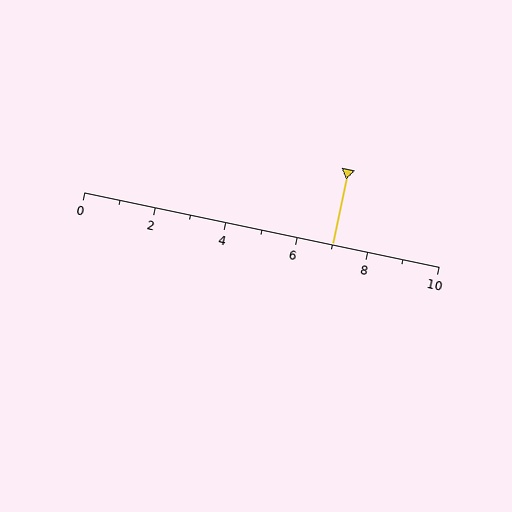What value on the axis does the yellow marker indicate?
The marker indicates approximately 7.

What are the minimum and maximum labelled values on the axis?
The axis runs from 0 to 10.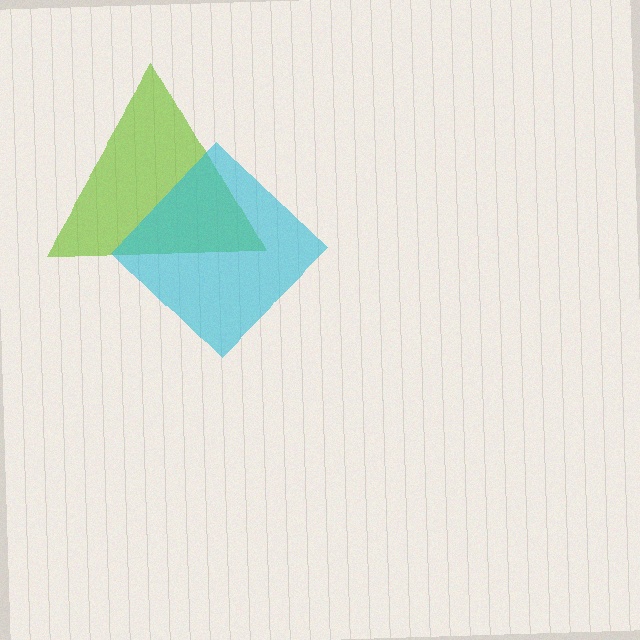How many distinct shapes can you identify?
There are 2 distinct shapes: a lime triangle, a cyan diamond.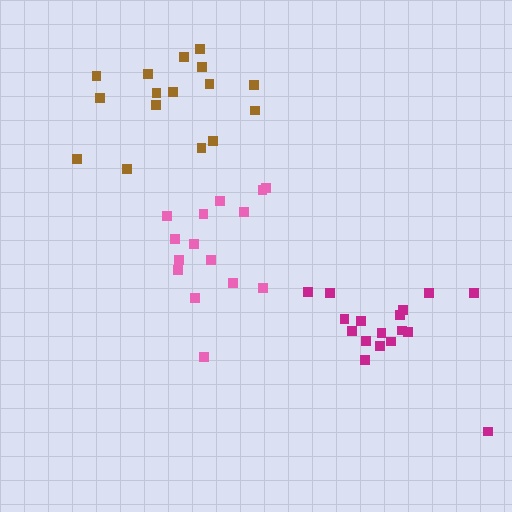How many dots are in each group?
Group 1: 16 dots, Group 2: 15 dots, Group 3: 17 dots (48 total).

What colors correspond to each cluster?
The clusters are colored: brown, pink, magenta.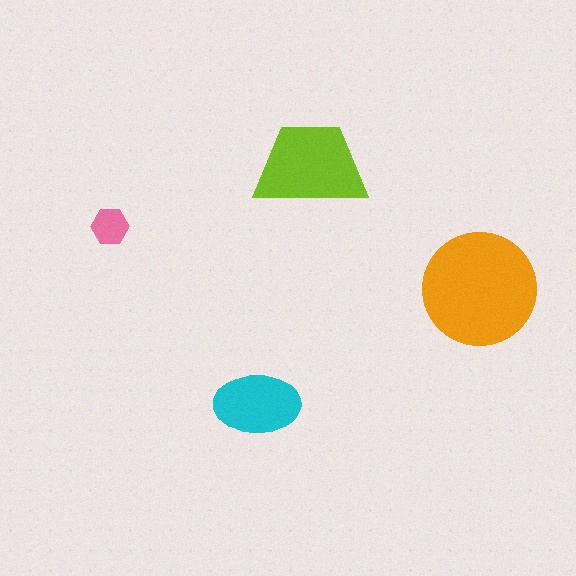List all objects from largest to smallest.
The orange circle, the lime trapezoid, the cyan ellipse, the pink hexagon.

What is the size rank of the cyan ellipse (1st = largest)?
3rd.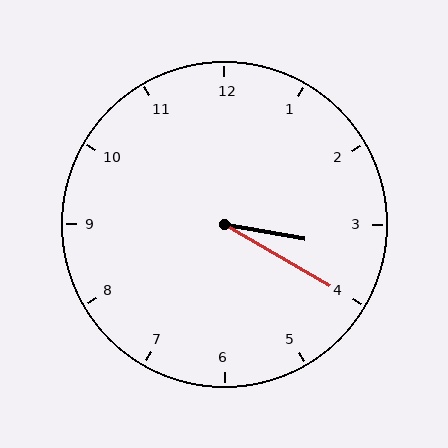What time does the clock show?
3:20.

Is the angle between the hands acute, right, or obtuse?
It is acute.